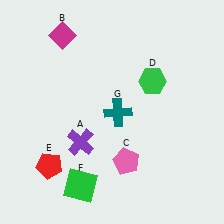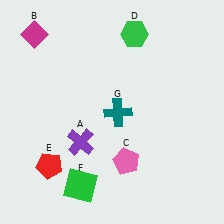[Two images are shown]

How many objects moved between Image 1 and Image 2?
2 objects moved between the two images.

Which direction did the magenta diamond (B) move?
The magenta diamond (B) moved left.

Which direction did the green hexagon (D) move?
The green hexagon (D) moved up.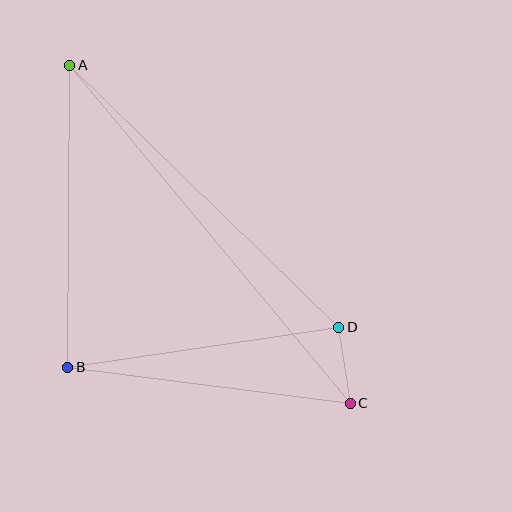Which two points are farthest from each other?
Points A and C are farthest from each other.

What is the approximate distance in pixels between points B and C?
The distance between B and C is approximately 285 pixels.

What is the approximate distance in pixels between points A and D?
The distance between A and D is approximately 375 pixels.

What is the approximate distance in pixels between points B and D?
The distance between B and D is approximately 274 pixels.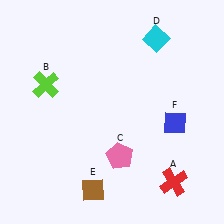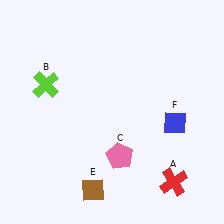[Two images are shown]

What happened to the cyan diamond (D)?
The cyan diamond (D) was removed in Image 2. It was in the top-right area of Image 1.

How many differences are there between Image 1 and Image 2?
There is 1 difference between the two images.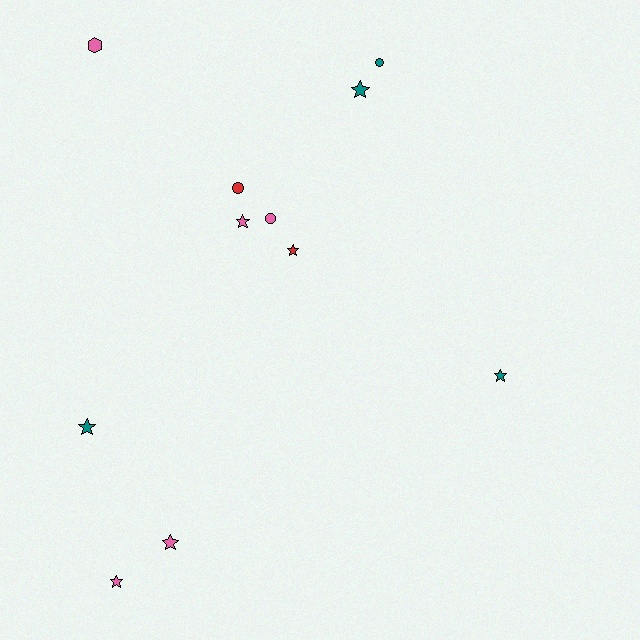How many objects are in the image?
There are 11 objects.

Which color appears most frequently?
Pink, with 5 objects.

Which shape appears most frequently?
Star, with 7 objects.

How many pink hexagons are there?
There is 1 pink hexagon.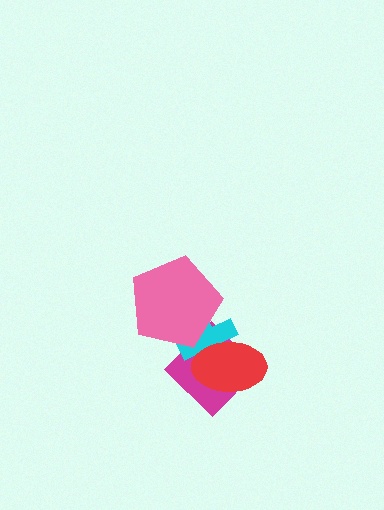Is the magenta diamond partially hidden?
Yes, it is partially covered by another shape.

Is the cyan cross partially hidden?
Yes, it is partially covered by another shape.